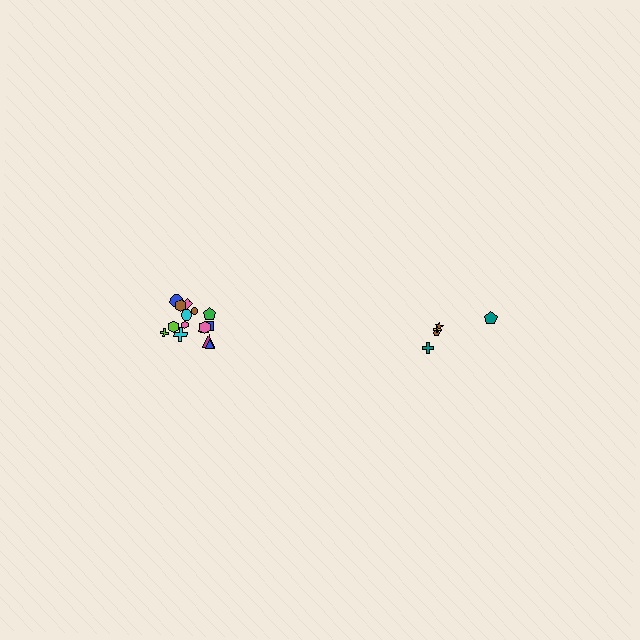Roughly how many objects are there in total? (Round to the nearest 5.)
Roughly 20 objects in total.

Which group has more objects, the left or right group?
The left group.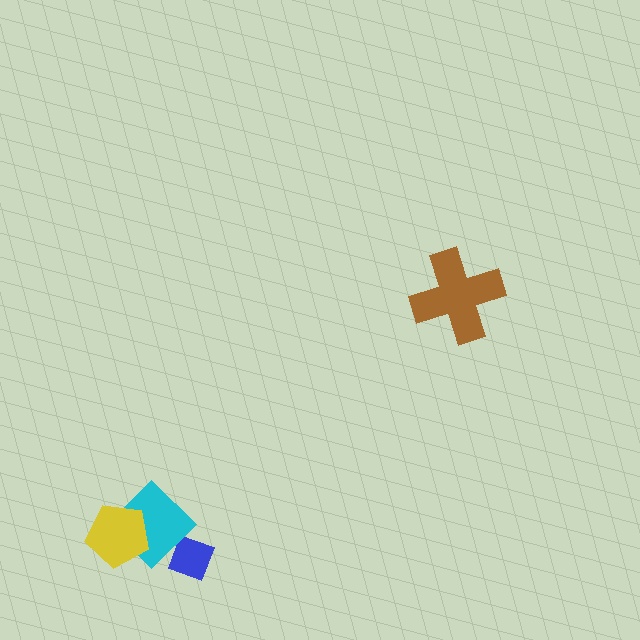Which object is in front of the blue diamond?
The cyan diamond is in front of the blue diamond.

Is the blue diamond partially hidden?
Yes, it is partially covered by another shape.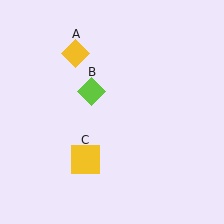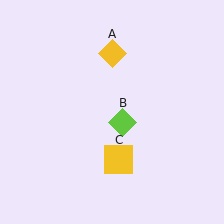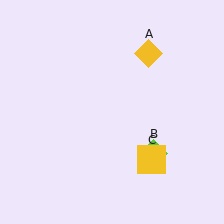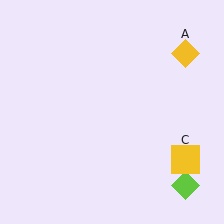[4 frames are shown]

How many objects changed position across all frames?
3 objects changed position: yellow diamond (object A), lime diamond (object B), yellow square (object C).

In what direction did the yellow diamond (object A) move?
The yellow diamond (object A) moved right.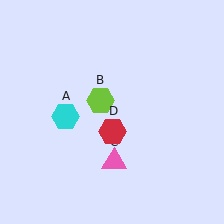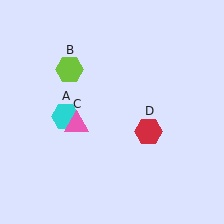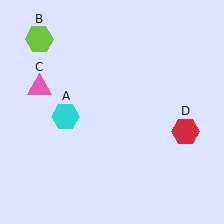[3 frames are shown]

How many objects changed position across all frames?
3 objects changed position: lime hexagon (object B), pink triangle (object C), red hexagon (object D).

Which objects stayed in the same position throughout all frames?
Cyan hexagon (object A) remained stationary.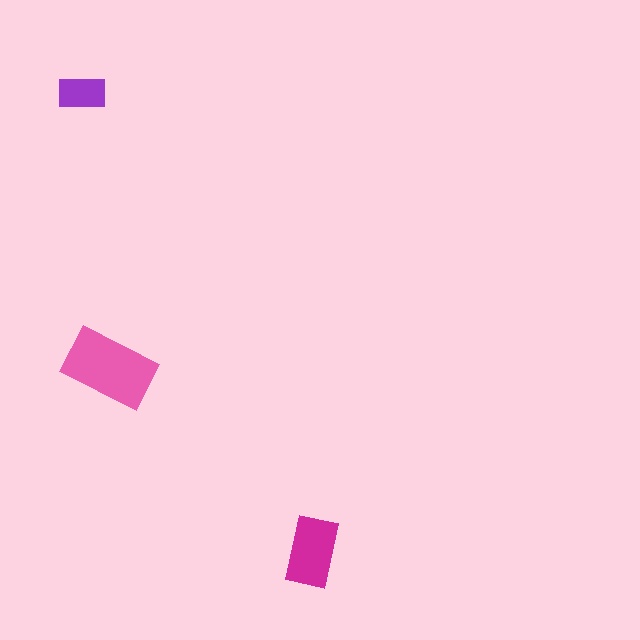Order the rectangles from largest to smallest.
the pink one, the magenta one, the purple one.